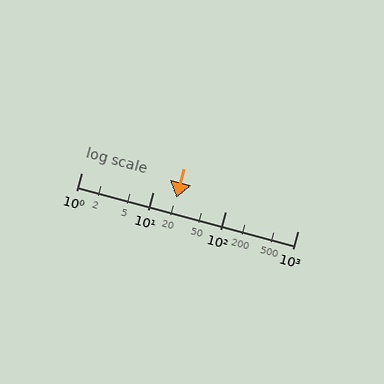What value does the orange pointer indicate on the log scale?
The pointer indicates approximately 21.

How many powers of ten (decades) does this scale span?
The scale spans 3 decades, from 1 to 1000.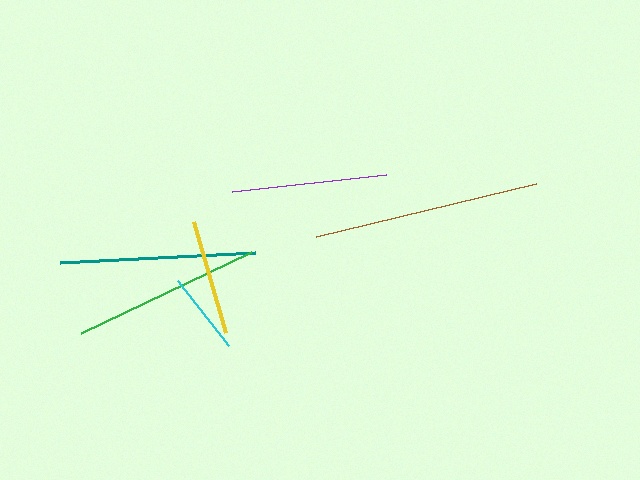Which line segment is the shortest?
The cyan line is the shortest at approximately 83 pixels.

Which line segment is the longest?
The brown line is the longest at approximately 227 pixels.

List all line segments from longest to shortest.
From longest to shortest: brown, teal, green, purple, yellow, cyan.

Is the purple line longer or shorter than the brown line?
The brown line is longer than the purple line.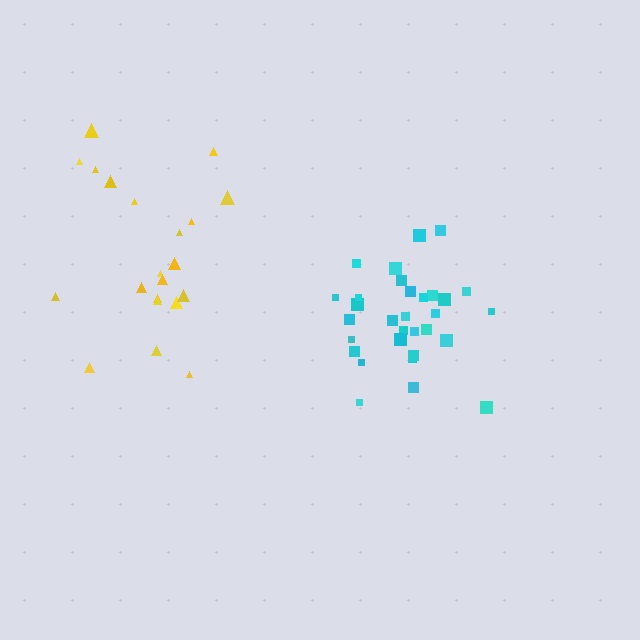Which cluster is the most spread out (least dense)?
Yellow.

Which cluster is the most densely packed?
Cyan.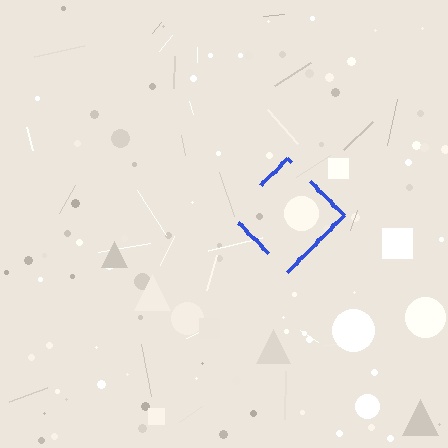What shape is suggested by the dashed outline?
The dashed outline suggests a diamond.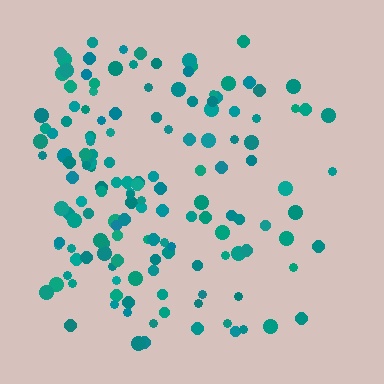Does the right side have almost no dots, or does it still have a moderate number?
Still a moderate number, just noticeably fewer than the left.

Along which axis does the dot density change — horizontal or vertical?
Horizontal.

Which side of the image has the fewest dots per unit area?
The right.